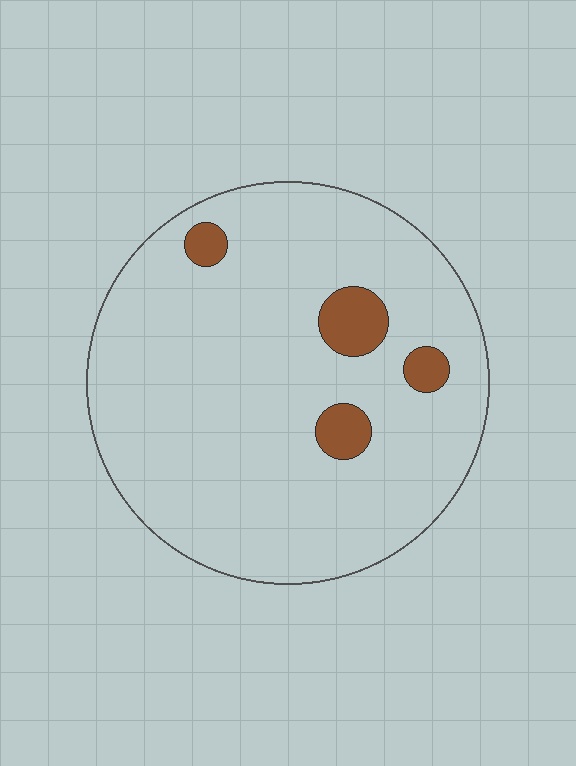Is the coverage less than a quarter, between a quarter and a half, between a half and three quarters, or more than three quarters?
Less than a quarter.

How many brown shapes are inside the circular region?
4.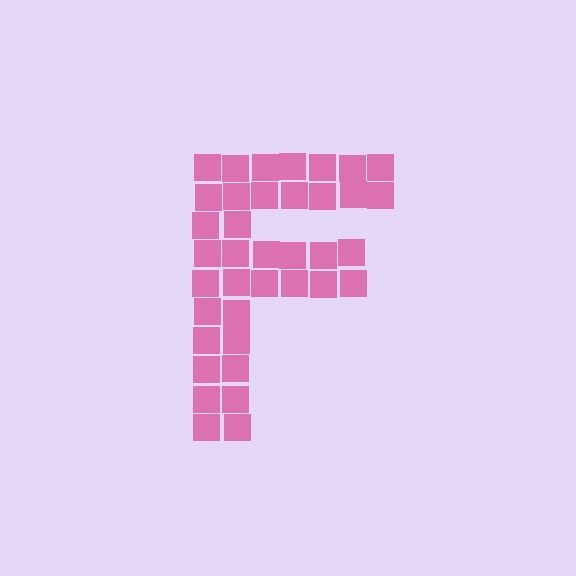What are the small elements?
The small elements are squares.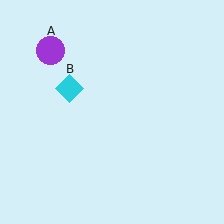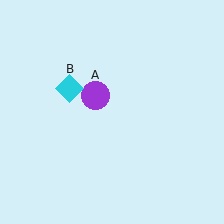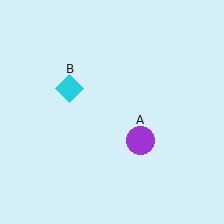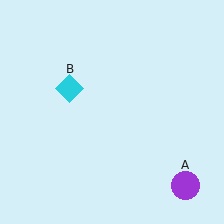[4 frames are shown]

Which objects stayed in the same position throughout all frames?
Cyan diamond (object B) remained stationary.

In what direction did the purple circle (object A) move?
The purple circle (object A) moved down and to the right.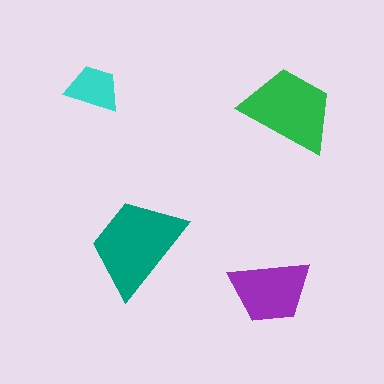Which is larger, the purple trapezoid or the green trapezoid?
The green one.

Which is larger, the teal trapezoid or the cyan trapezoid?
The teal one.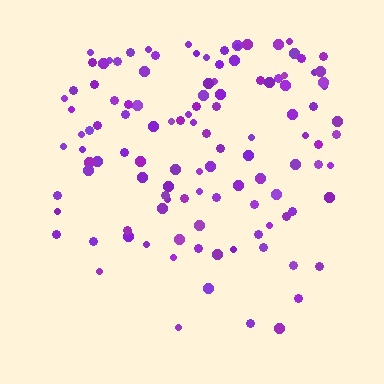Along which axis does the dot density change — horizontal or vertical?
Vertical.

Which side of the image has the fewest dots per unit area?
The bottom.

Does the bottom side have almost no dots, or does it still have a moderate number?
Still a moderate number, just noticeably fewer than the top.